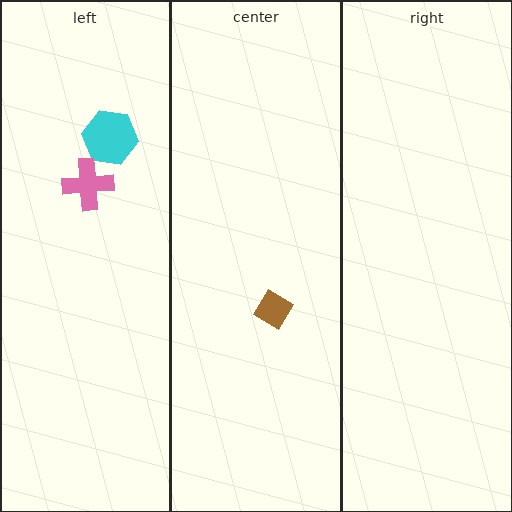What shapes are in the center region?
The brown diamond.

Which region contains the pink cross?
The left region.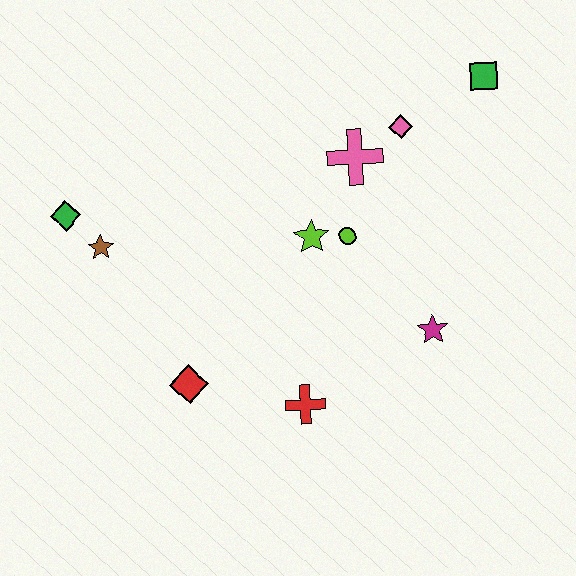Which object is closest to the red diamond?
The red cross is closest to the red diamond.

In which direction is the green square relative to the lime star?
The green square is to the right of the lime star.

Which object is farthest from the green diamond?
The green square is farthest from the green diamond.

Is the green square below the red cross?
No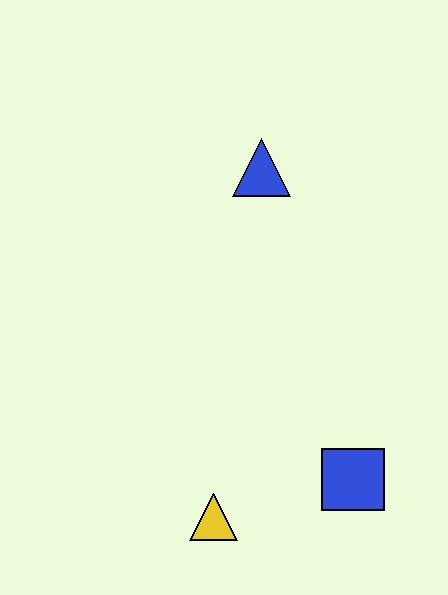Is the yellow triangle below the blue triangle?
Yes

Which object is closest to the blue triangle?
The blue square is closest to the blue triangle.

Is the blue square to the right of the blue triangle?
Yes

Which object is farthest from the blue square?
The blue triangle is farthest from the blue square.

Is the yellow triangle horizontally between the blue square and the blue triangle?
No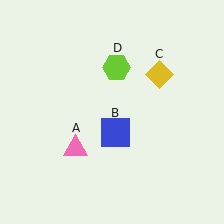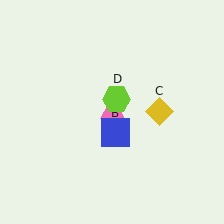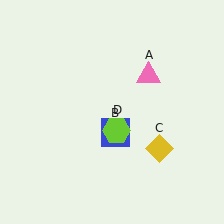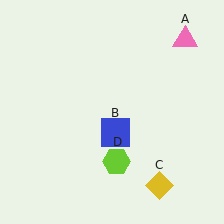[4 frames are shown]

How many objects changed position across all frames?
3 objects changed position: pink triangle (object A), yellow diamond (object C), lime hexagon (object D).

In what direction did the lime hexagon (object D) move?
The lime hexagon (object D) moved down.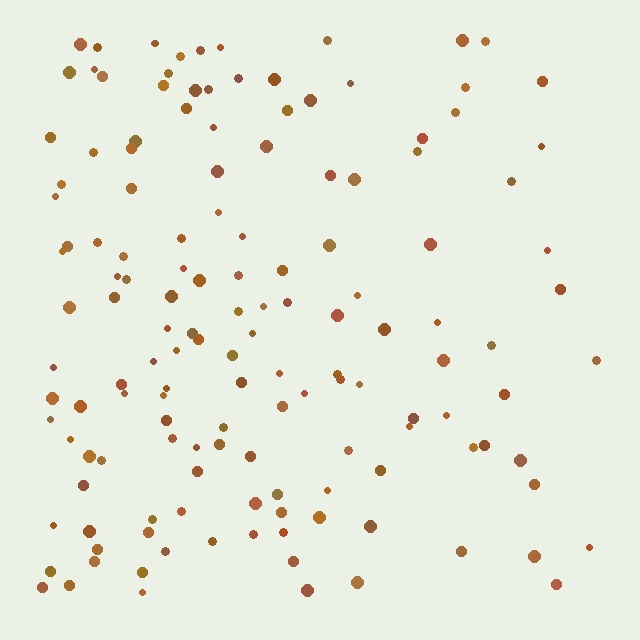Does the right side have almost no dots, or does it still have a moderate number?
Still a moderate number, just noticeably fewer than the left.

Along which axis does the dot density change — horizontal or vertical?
Horizontal.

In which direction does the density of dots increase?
From right to left, with the left side densest.